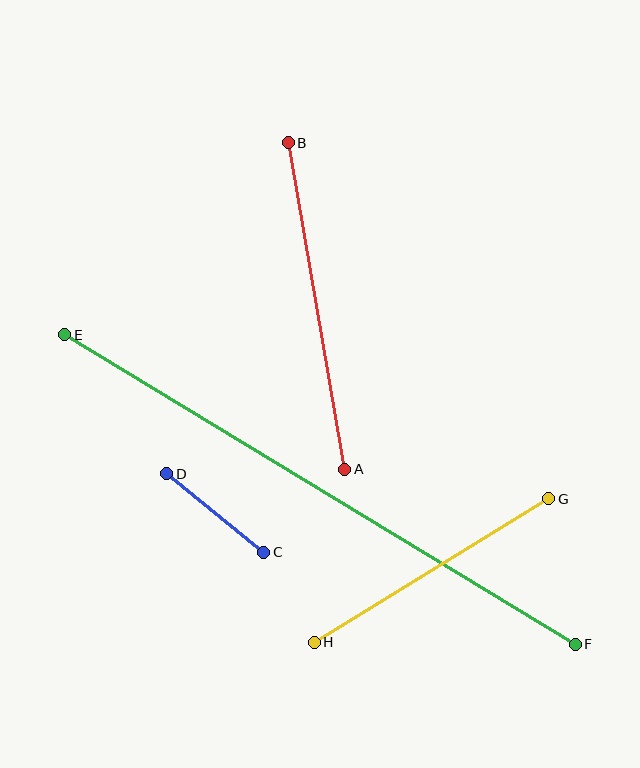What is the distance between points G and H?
The distance is approximately 275 pixels.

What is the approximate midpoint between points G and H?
The midpoint is at approximately (431, 570) pixels.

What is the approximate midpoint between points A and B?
The midpoint is at approximately (316, 306) pixels.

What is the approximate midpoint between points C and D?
The midpoint is at approximately (215, 513) pixels.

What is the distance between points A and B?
The distance is approximately 331 pixels.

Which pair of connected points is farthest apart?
Points E and F are farthest apart.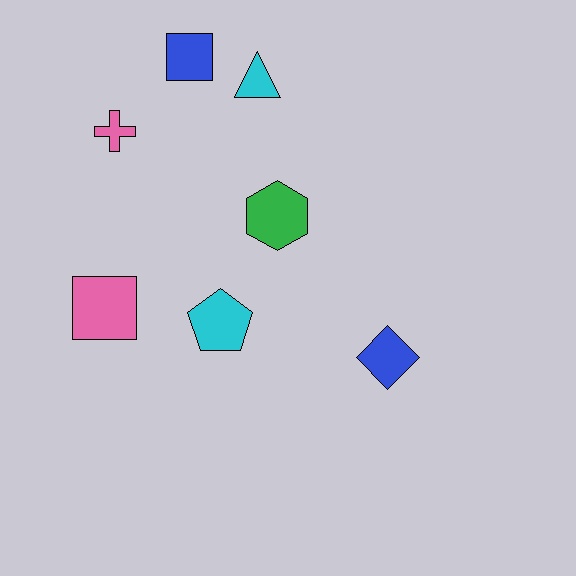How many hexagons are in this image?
There is 1 hexagon.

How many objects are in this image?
There are 7 objects.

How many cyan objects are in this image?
There are 2 cyan objects.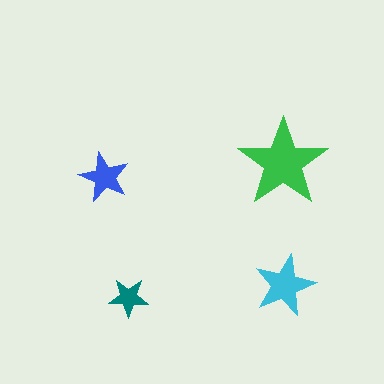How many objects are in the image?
There are 4 objects in the image.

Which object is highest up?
The green star is topmost.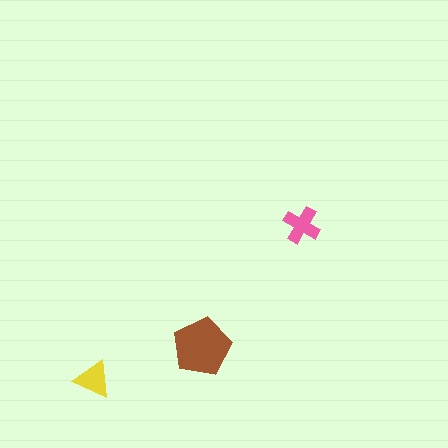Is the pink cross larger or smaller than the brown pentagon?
Smaller.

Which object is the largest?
The brown pentagon.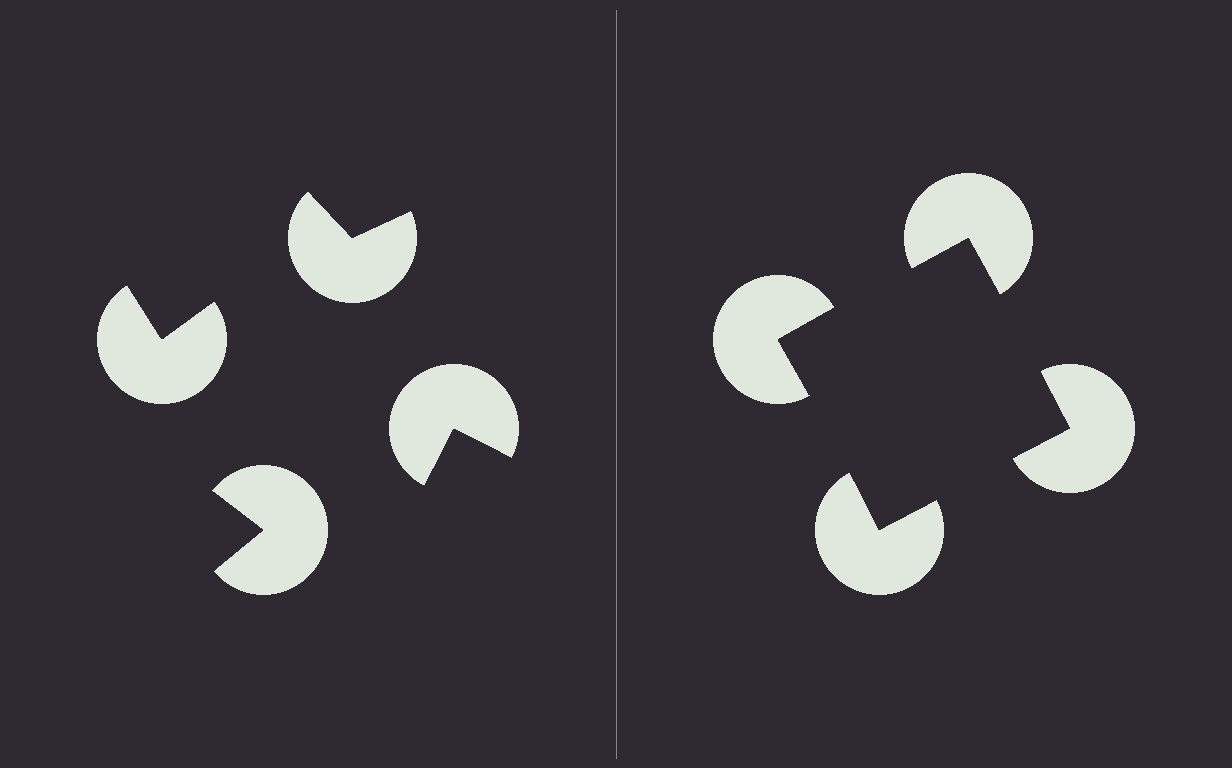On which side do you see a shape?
An illusory square appears on the right side. On the left side the wedge cuts are rotated, so no coherent shape forms.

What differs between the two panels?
The pac-man discs are positioned identically on both sides; only the wedge orientations differ. On the right they align to a square; on the left they are misaligned.